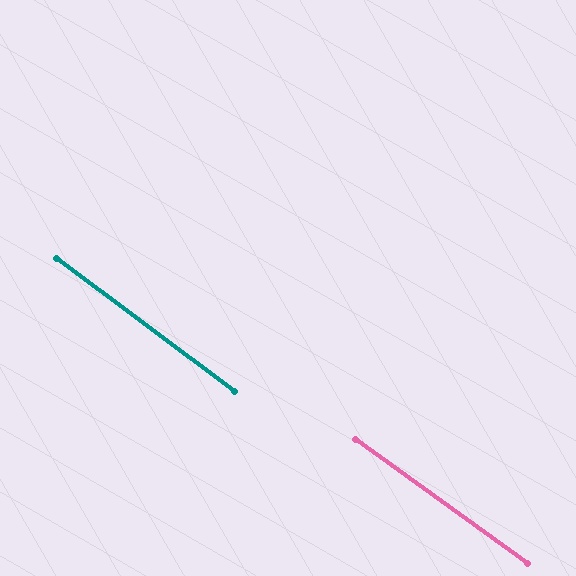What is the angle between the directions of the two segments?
Approximately 1 degree.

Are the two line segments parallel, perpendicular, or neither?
Parallel — their directions differ by only 1.1°.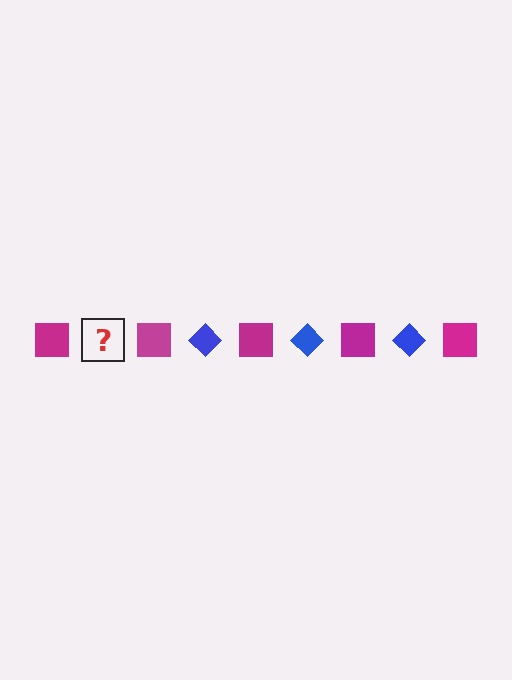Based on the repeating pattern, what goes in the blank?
The blank should be a blue diamond.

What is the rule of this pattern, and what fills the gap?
The rule is that the pattern alternates between magenta square and blue diamond. The gap should be filled with a blue diamond.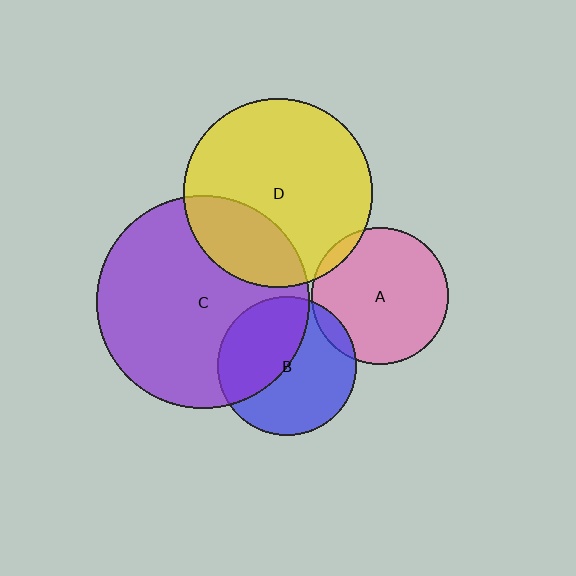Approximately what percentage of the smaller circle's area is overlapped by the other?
Approximately 5%.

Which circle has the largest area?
Circle C (purple).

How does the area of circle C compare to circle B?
Approximately 2.4 times.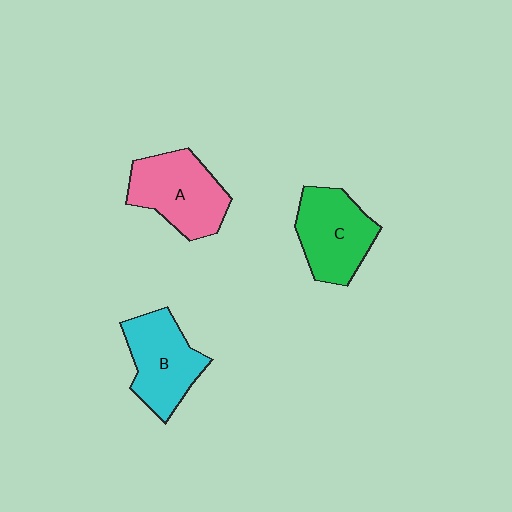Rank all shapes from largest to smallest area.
From largest to smallest: A (pink), C (green), B (cyan).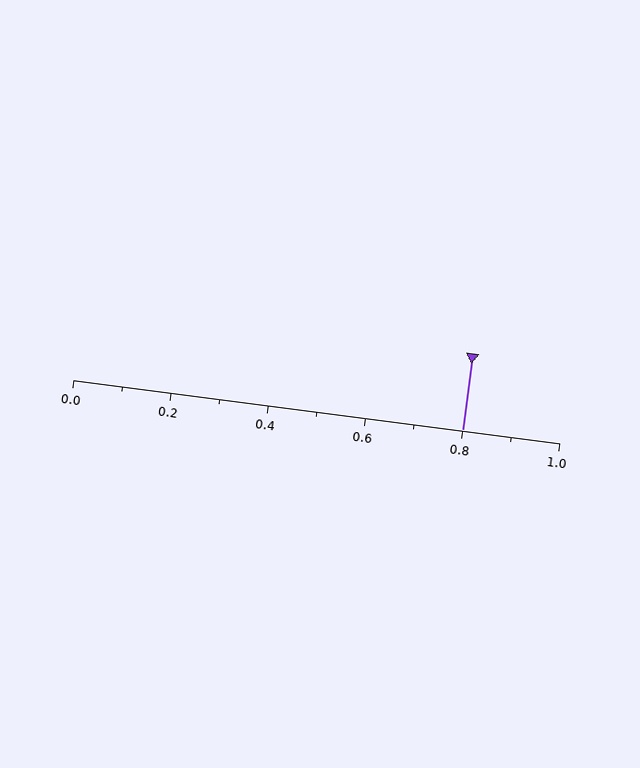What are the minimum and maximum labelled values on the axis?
The axis runs from 0.0 to 1.0.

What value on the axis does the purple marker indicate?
The marker indicates approximately 0.8.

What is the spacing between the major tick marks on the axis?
The major ticks are spaced 0.2 apart.